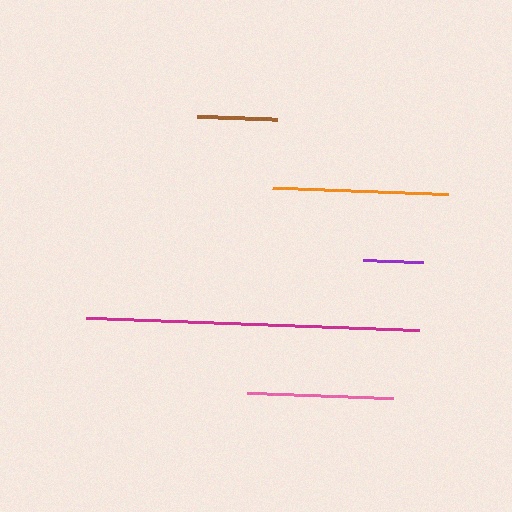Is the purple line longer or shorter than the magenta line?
The magenta line is longer than the purple line.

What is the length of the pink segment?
The pink segment is approximately 146 pixels long.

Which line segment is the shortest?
The purple line is the shortest at approximately 60 pixels.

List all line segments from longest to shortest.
From longest to shortest: magenta, orange, pink, brown, purple.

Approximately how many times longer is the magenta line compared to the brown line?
The magenta line is approximately 4.2 times the length of the brown line.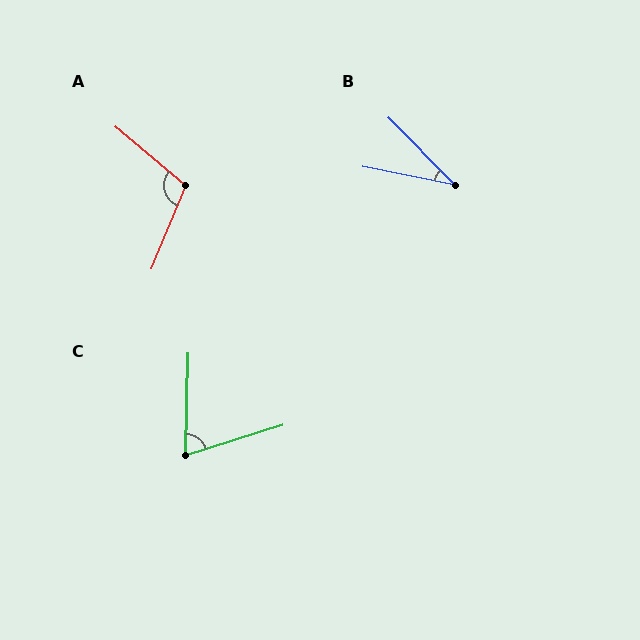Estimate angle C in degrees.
Approximately 71 degrees.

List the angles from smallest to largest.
B (34°), C (71°), A (107°).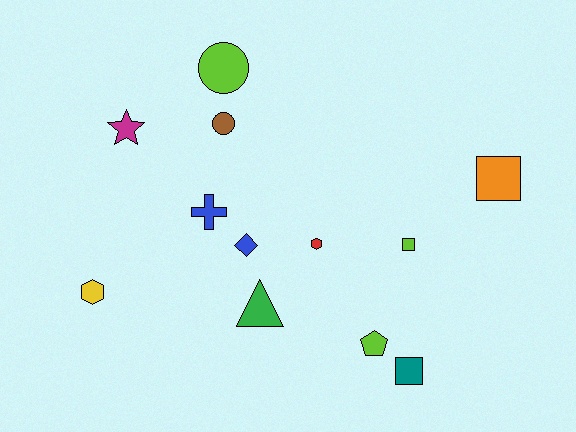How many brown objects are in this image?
There is 1 brown object.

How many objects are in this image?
There are 12 objects.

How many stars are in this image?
There is 1 star.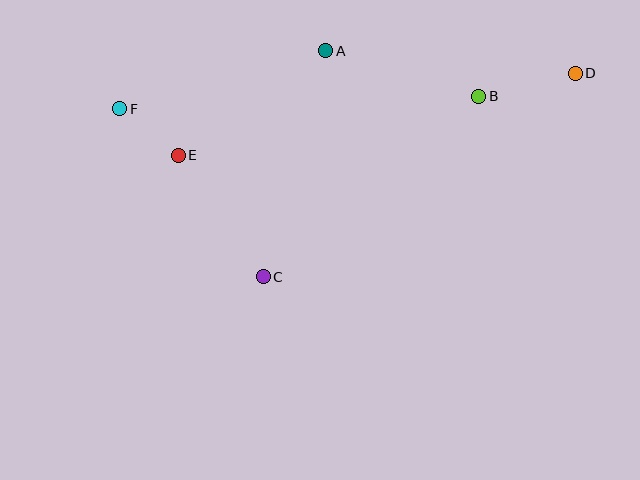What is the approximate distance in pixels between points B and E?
The distance between B and E is approximately 306 pixels.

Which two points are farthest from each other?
Points D and F are farthest from each other.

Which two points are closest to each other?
Points E and F are closest to each other.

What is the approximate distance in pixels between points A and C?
The distance between A and C is approximately 234 pixels.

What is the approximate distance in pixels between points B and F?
The distance between B and F is approximately 359 pixels.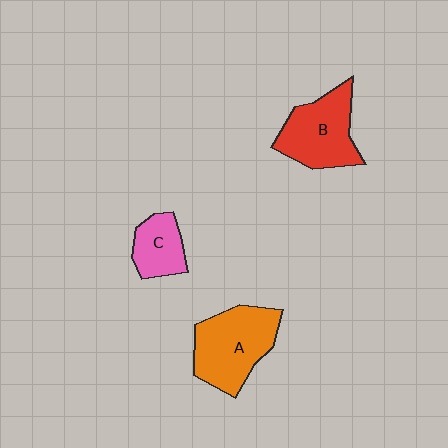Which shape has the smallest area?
Shape C (pink).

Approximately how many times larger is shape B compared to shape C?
Approximately 1.7 times.